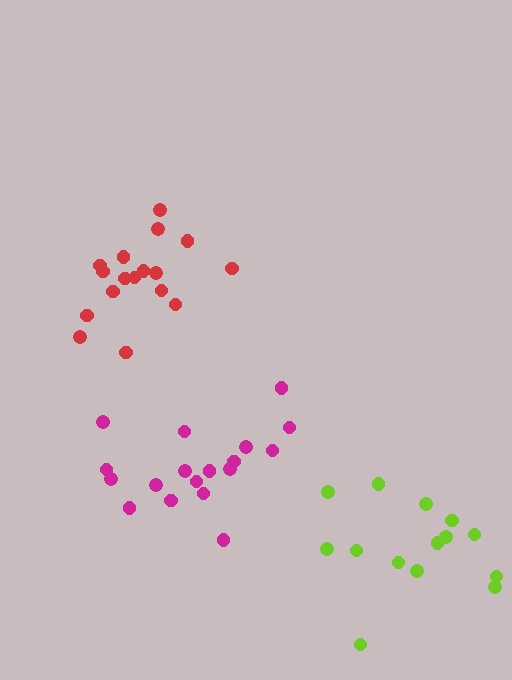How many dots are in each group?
Group 1: 17 dots, Group 2: 18 dots, Group 3: 14 dots (49 total).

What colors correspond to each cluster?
The clusters are colored: red, magenta, lime.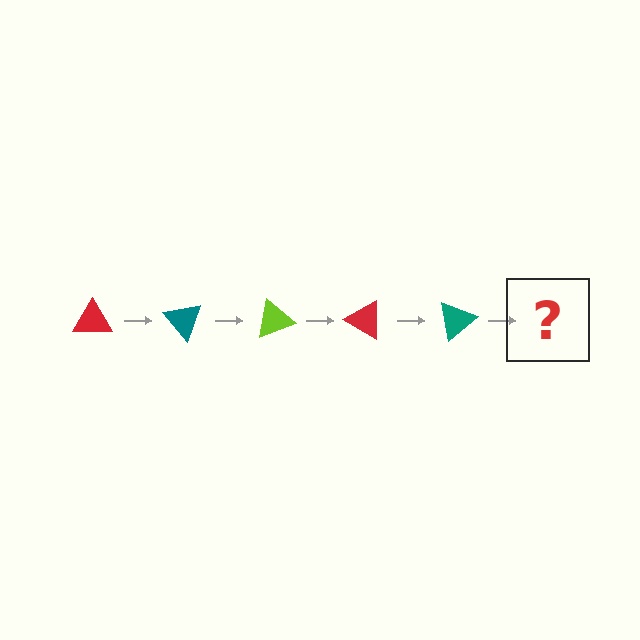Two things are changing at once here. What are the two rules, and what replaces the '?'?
The two rules are that it rotates 50 degrees each step and the color cycles through red, teal, and lime. The '?' should be a lime triangle, rotated 250 degrees from the start.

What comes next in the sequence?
The next element should be a lime triangle, rotated 250 degrees from the start.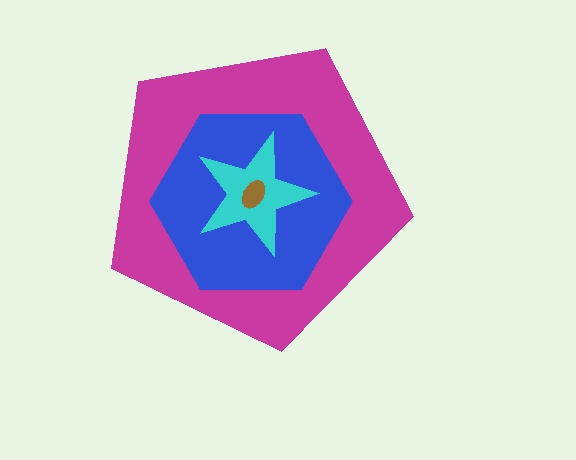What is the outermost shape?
The magenta pentagon.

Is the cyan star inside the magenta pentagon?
Yes.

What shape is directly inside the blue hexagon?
The cyan star.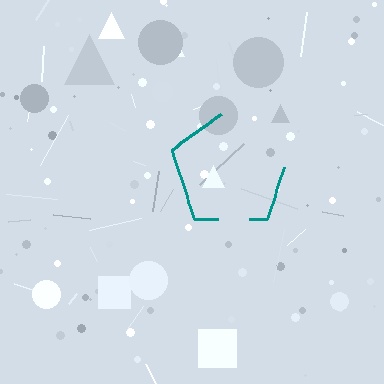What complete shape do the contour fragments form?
The contour fragments form a pentagon.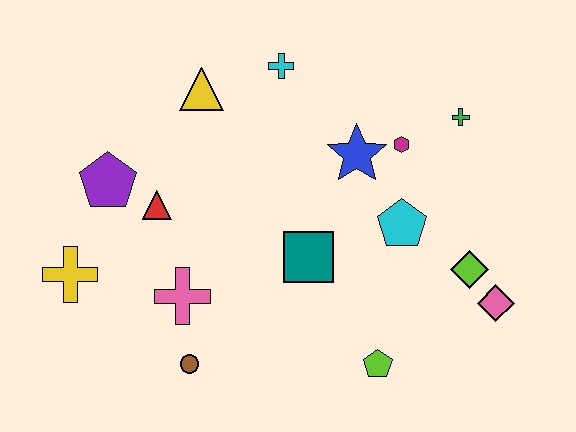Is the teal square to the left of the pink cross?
No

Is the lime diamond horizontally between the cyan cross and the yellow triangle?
No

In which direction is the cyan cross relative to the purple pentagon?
The cyan cross is to the right of the purple pentagon.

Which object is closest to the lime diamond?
The pink diamond is closest to the lime diamond.